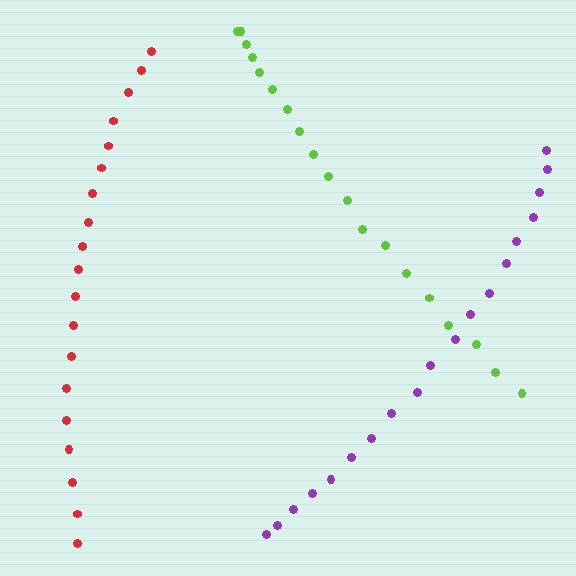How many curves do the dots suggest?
There are 3 distinct paths.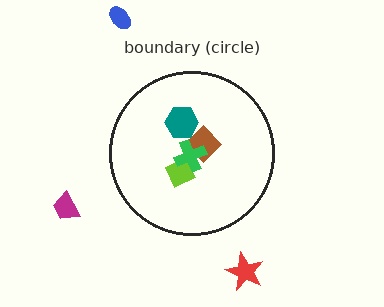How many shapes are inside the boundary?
4 inside, 3 outside.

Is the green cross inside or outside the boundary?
Inside.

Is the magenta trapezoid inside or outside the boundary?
Outside.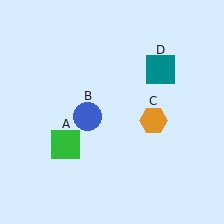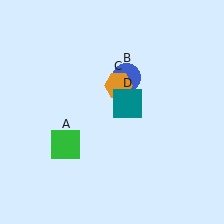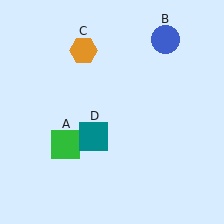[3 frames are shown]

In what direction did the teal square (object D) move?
The teal square (object D) moved down and to the left.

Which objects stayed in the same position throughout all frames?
Green square (object A) remained stationary.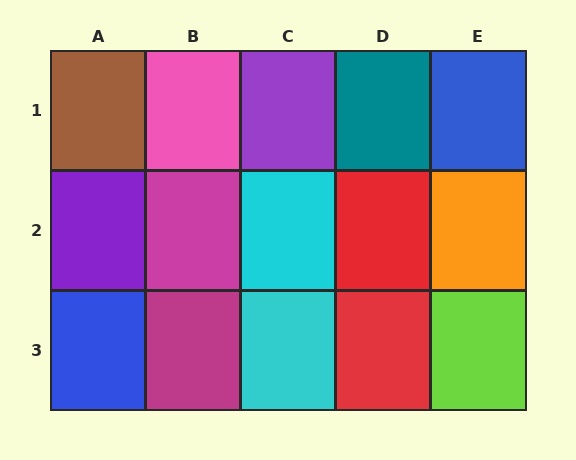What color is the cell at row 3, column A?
Blue.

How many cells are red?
2 cells are red.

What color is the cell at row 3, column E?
Lime.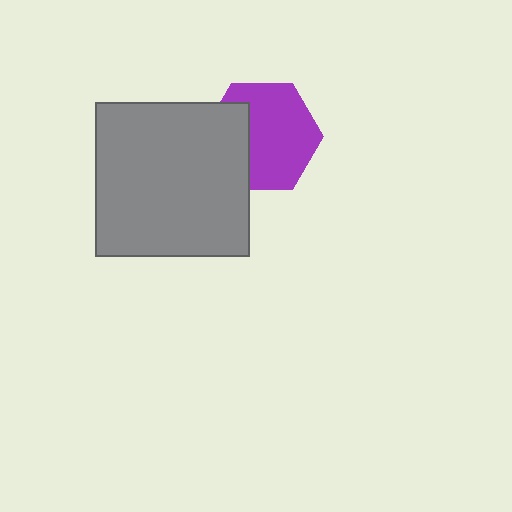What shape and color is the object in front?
The object in front is a gray square.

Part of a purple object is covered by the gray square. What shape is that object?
It is a hexagon.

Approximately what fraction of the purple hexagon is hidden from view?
Roughly 32% of the purple hexagon is hidden behind the gray square.